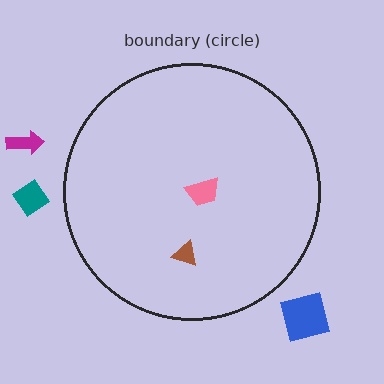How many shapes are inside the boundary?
2 inside, 3 outside.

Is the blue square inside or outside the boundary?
Outside.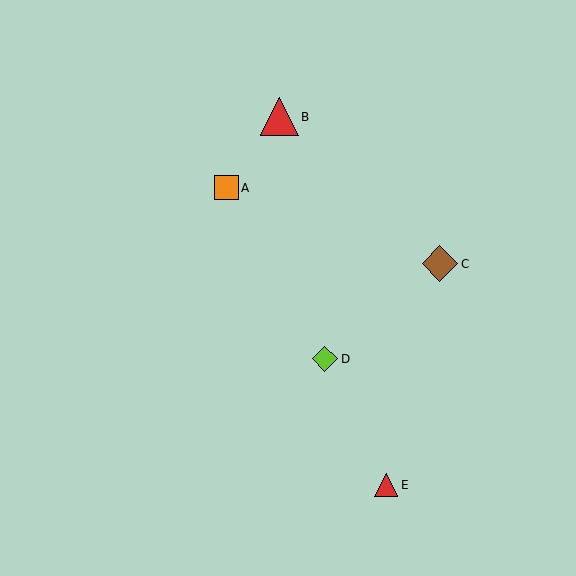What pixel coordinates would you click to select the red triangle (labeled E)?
Click at (386, 485) to select the red triangle E.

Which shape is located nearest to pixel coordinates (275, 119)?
The red triangle (labeled B) at (279, 117) is nearest to that location.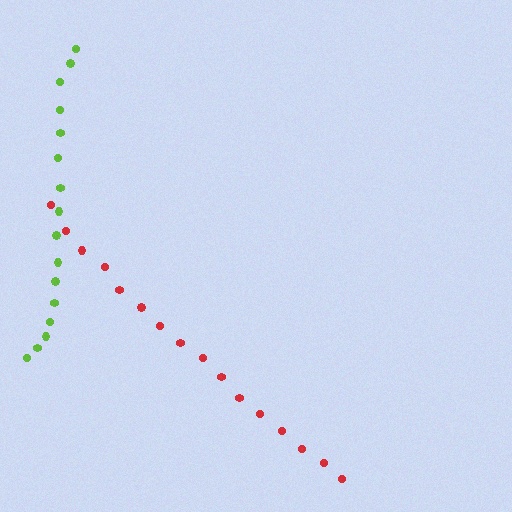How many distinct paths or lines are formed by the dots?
There are 2 distinct paths.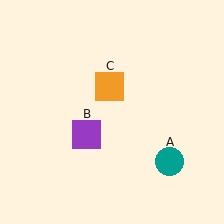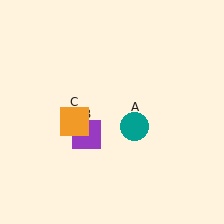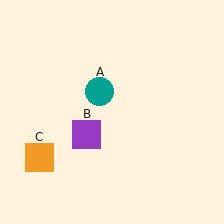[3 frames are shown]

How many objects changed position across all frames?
2 objects changed position: teal circle (object A), orange square (object C).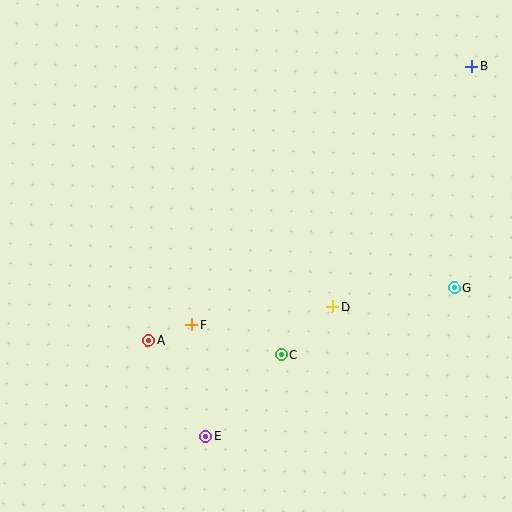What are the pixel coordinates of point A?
Point A is at (148, 340).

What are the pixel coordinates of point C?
Point C is at (281, 355).